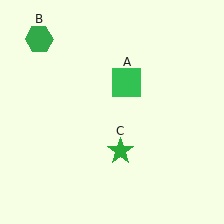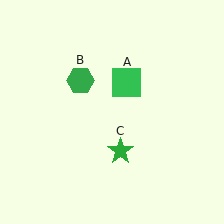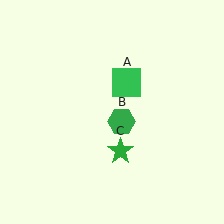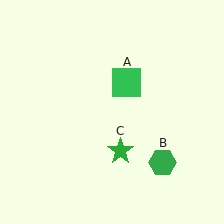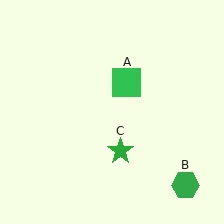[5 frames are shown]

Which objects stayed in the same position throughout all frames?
Green square (object A) and green star (object C) remained stationary.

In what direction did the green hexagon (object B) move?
The green hexagon (object B) moved down and to the right.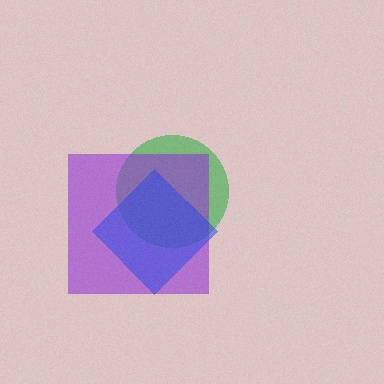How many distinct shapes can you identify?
There are 3 distinct shapes: a green circle, a purple square, a blue diamond.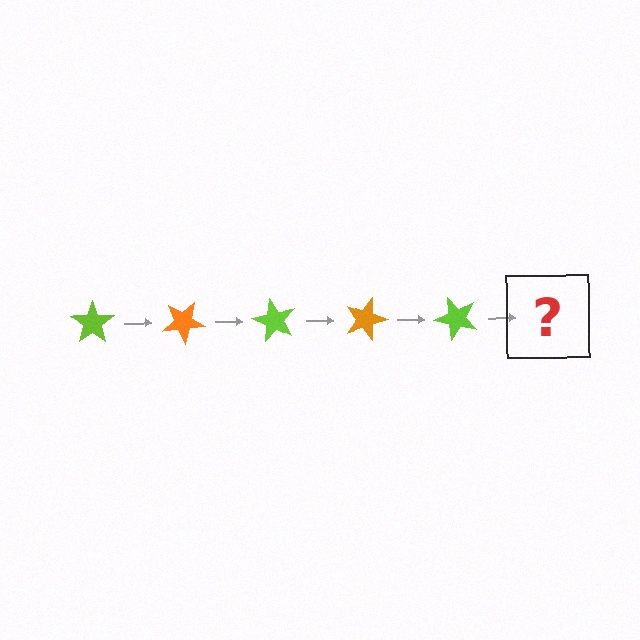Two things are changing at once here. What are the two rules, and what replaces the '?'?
The two rules are that it rotates 30 degrees each step and the color cycles through lime and orange. The '?' should be an orange star, rotated 150 degrees from the start.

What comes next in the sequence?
The next element should be an orange star, rotated 150 degrees from the start.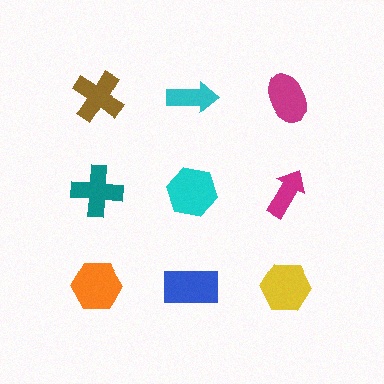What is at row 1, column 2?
A cyan arrow.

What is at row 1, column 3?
A magenta ellipse.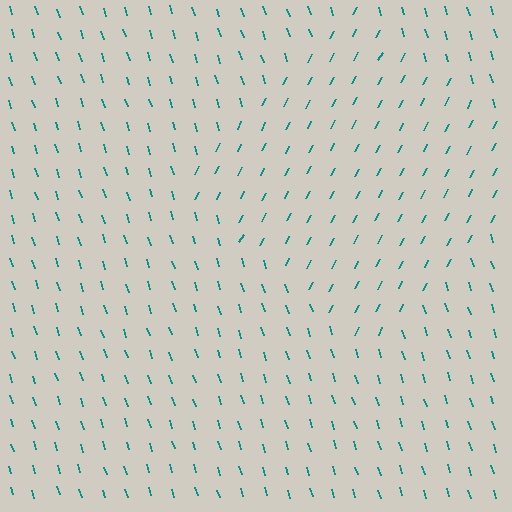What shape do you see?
I see a diamond.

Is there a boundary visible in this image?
Yes, there is a texture boundary formed by a change in line orientation.